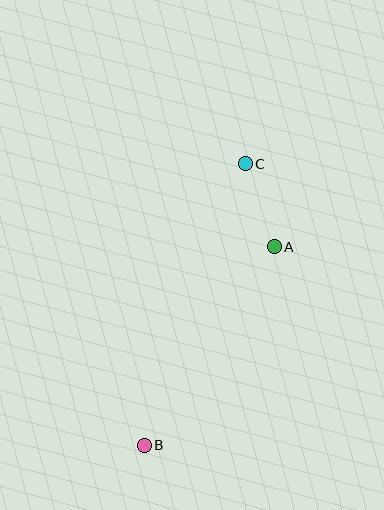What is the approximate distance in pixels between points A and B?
The distance between A and B is approximately 237 pixels.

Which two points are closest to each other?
Points A and C are closest to each other.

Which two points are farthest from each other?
Points B and C are farthest from each other.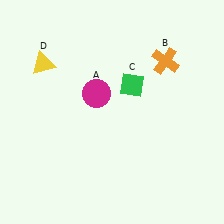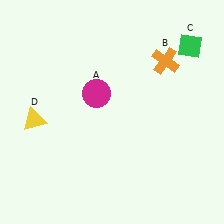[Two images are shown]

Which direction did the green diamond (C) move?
The green diamond (C) moved right.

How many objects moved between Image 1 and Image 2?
2 objects moved between the two images.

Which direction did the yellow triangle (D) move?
The yellow triangle (D) moved down.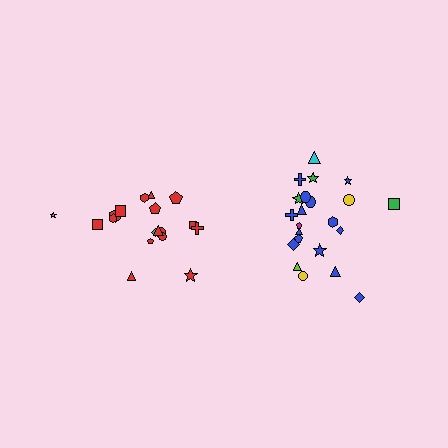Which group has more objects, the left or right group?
The right group.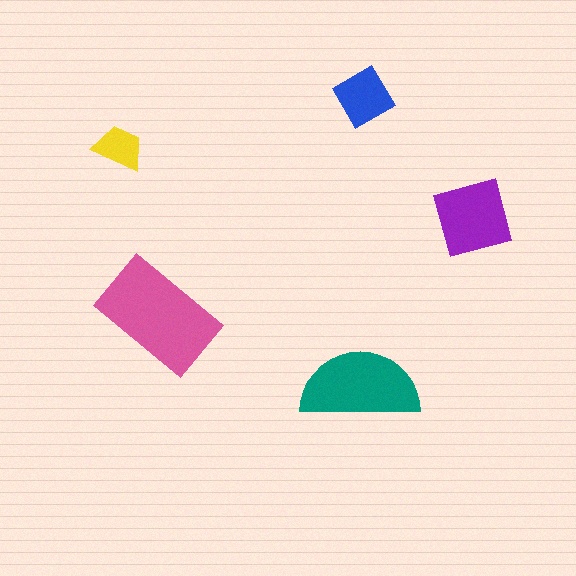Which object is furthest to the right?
The purple square is rightmost.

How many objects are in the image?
There are 5 objects in the image.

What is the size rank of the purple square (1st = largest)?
3rd.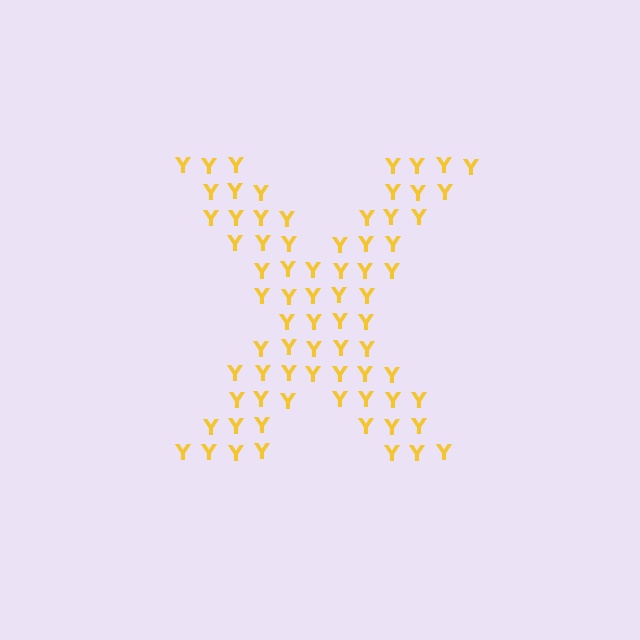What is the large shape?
The large shape is the letter X.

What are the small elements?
The small elements are letter Y's.